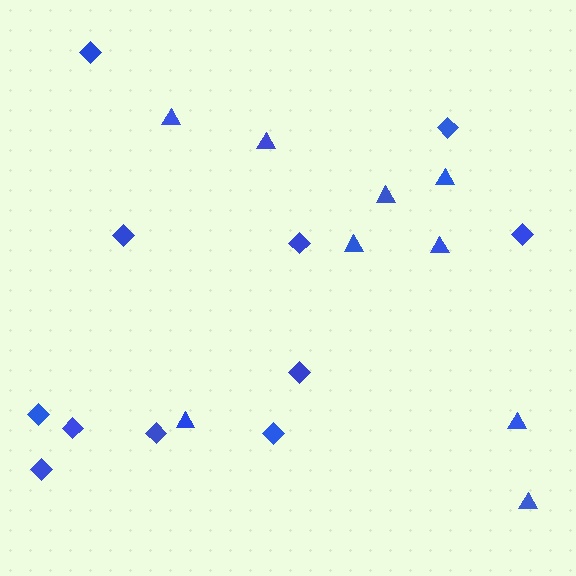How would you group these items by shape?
There are 2 groups: one group of diamonds (11) and one group of triangles (9).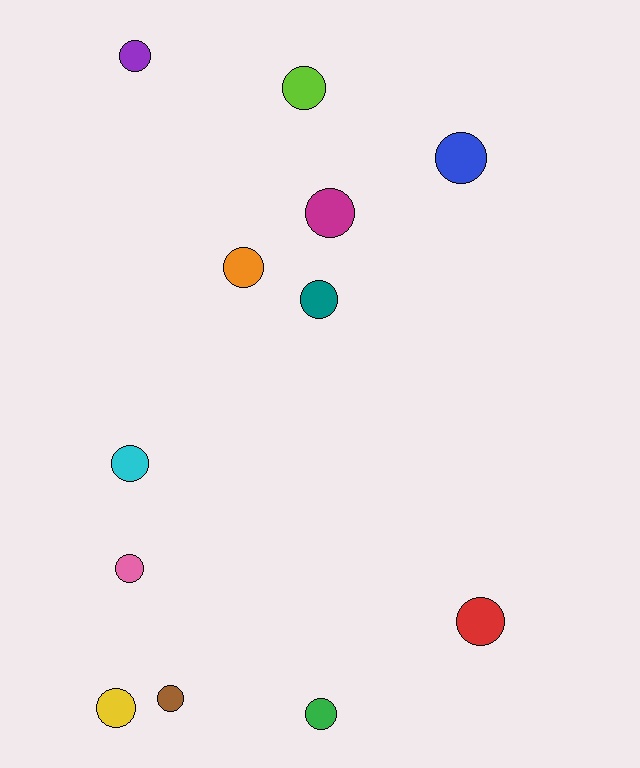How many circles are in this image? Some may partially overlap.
There are 12 circles.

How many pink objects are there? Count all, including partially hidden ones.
There is 1 pink object.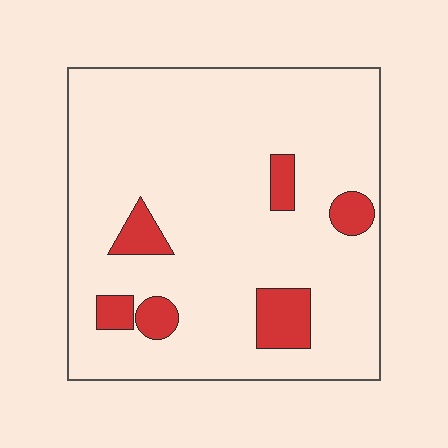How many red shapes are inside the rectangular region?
6.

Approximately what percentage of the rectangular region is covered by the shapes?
Approximately 10%.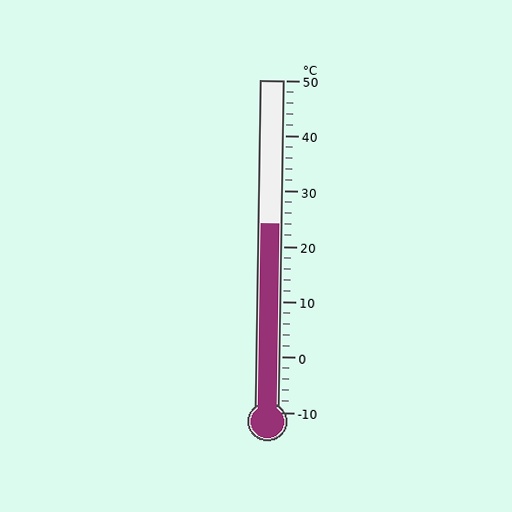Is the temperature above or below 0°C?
The temperature is above 0°C.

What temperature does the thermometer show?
The thermometer shows approximately 24°C.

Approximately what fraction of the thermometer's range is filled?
The thermometer is filled to approximately 55% of its range.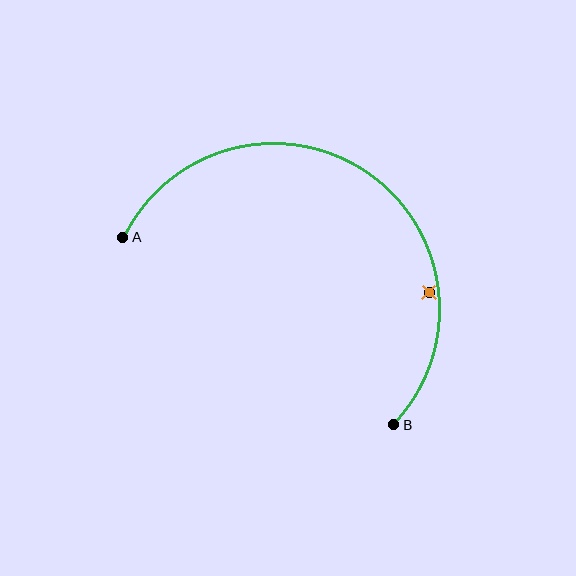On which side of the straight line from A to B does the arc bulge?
The arc bulges above and to the right of the straight line connecting A and B.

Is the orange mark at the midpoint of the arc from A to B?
No — the orange mark does not lie on the arc at all. It sits slightly inside the curve.